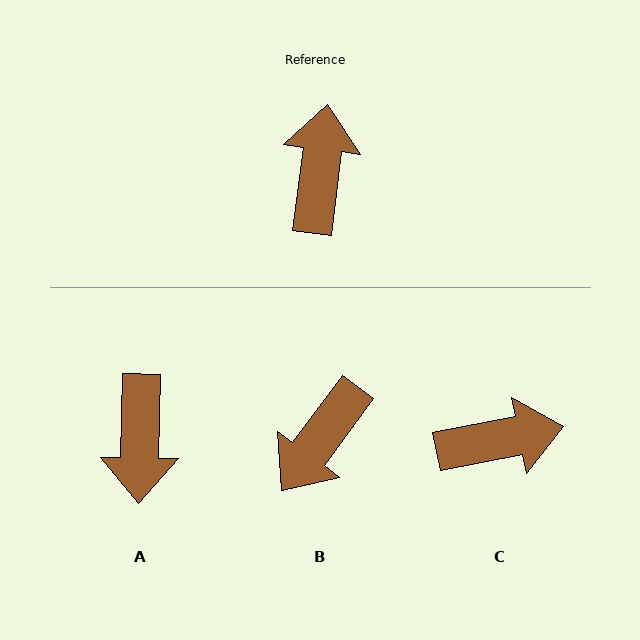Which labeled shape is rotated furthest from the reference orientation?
A, about 174 degrees away.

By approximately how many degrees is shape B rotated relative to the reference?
Approximately 151 degrees counter-clockwise.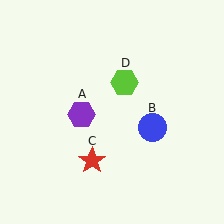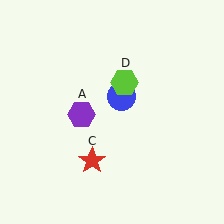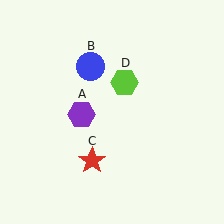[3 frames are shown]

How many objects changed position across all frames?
1 object changed position: blue circle (object B).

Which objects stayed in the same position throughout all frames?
Purple hexagon (object A) and red star (object C) and lime hexagon (object D) remained stationary.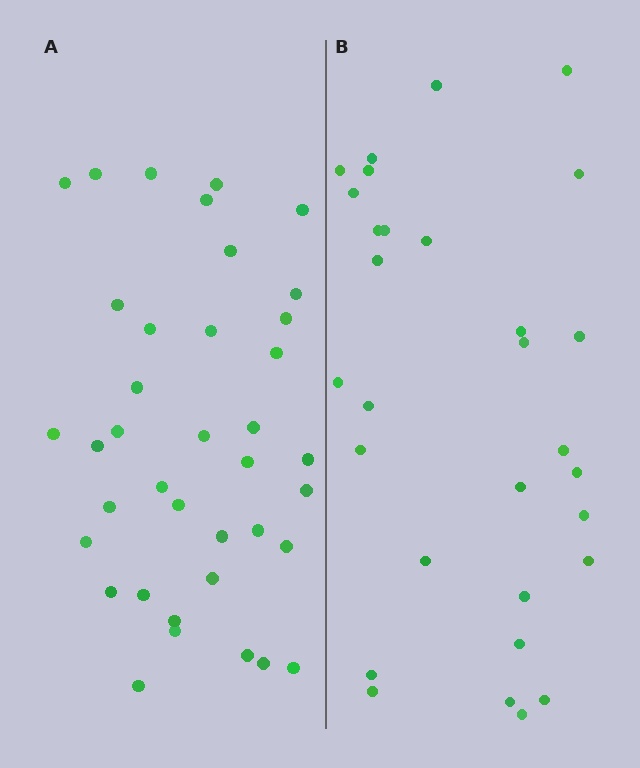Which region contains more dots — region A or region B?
Region A (the left region) has more dots.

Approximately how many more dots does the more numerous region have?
Region A has roughly 8 or so more dots than region B.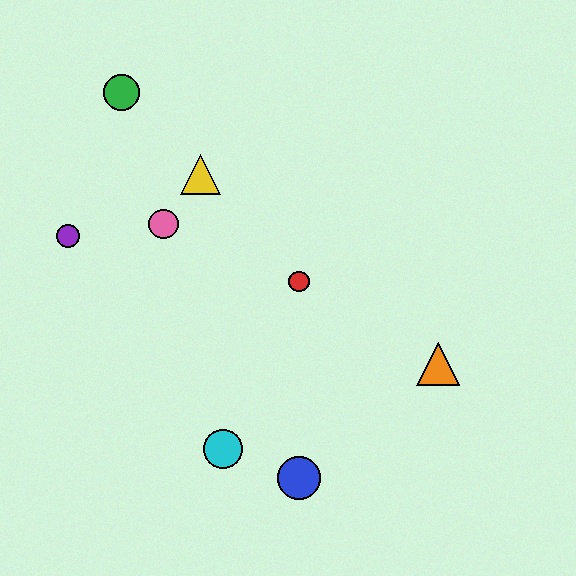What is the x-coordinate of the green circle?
The green circle is at x≈122.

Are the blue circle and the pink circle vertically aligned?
No, the blue circle is at x≈299 and the pink circle is at x≈164.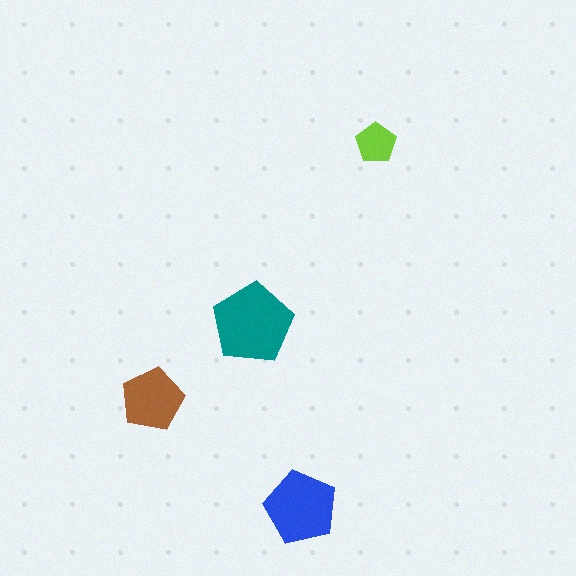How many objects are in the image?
There are 4 objects in the image.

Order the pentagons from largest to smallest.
the teal one, the blue one, the brown one, the lime one.